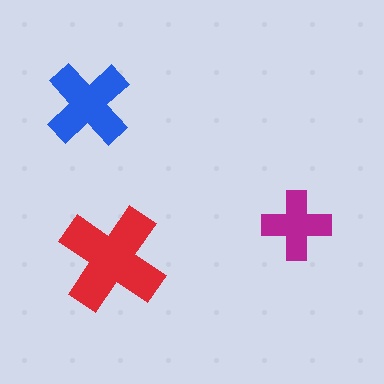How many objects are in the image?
There are 3 objects in the image.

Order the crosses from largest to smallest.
the red one, the blue one, the magenta one.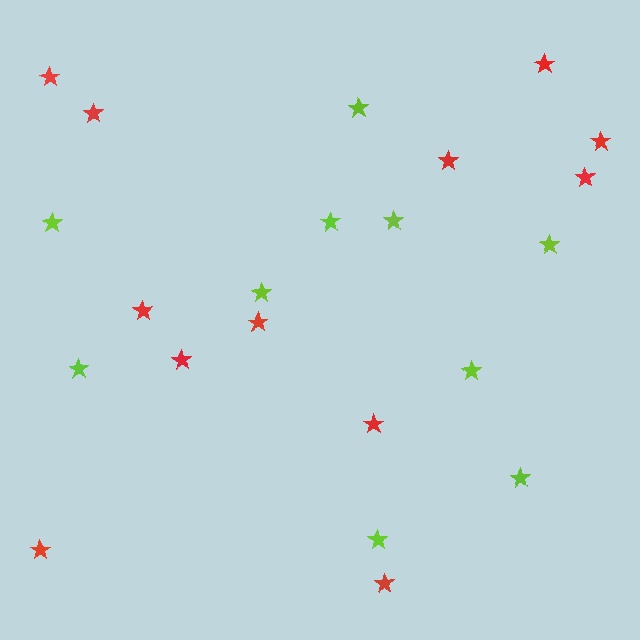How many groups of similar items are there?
There are 2 groups: one group of red stars (12) and one group of lime stars (10).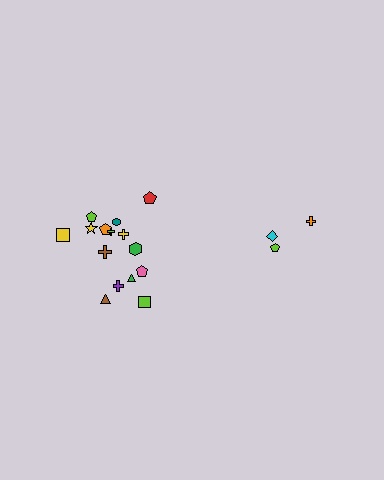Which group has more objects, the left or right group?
The left group.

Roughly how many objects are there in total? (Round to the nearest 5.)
Roughly 20 objects in total.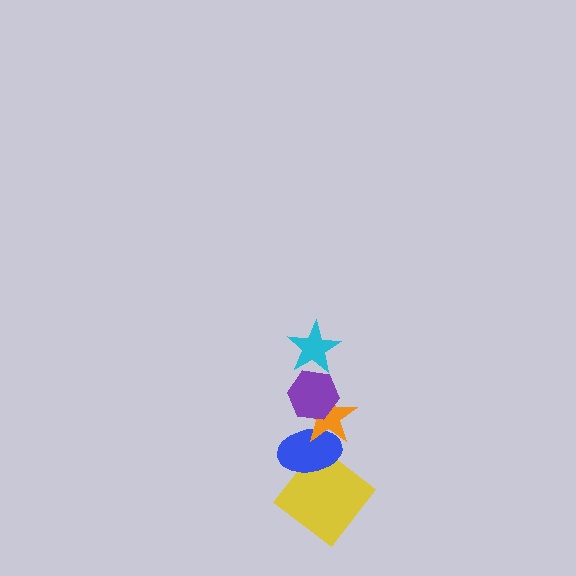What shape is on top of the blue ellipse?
The orange star is on top of the blue ellipse.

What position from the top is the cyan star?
The cyan star is 1st from the top.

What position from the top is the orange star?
The orange star is 3rd from the top.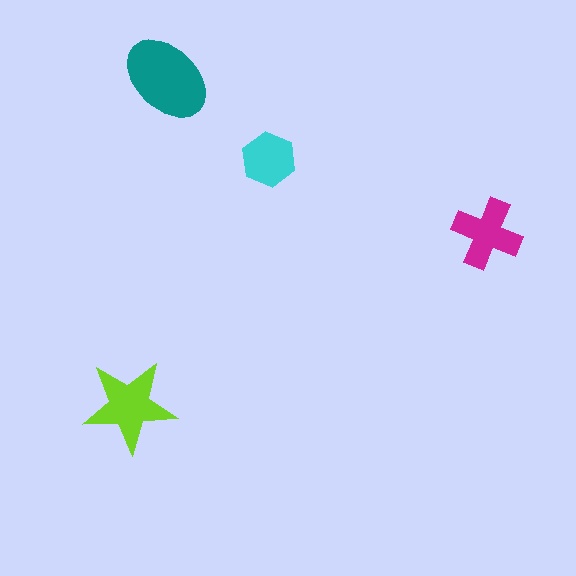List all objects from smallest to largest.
The cyan hexagon, the magenta cross, the lime star, the teal ellipse.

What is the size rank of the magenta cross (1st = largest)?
3rd.